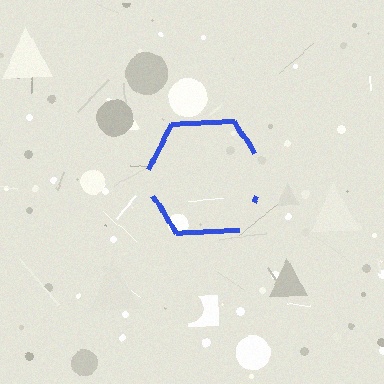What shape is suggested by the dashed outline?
The dashed outline suggests a hexagon.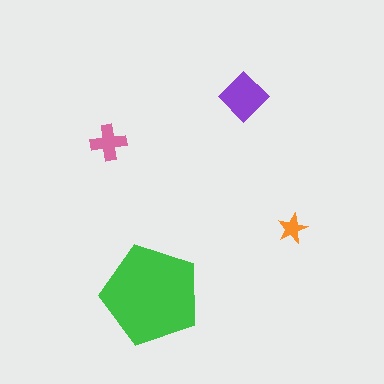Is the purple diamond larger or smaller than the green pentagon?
Smaller.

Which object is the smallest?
The orange star.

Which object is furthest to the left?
The pink cross is leftmost.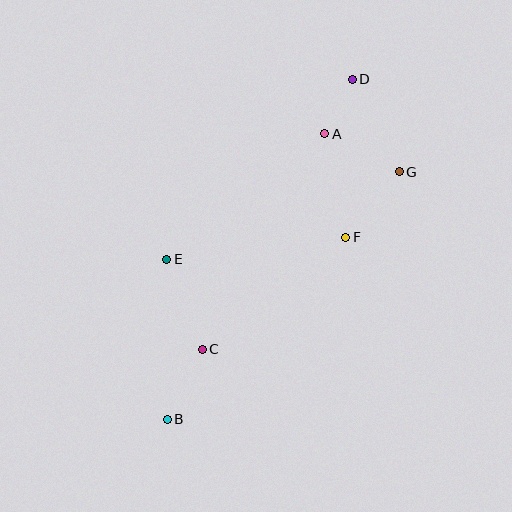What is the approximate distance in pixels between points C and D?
The distance between C and D is approximately 309 pixels.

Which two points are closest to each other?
Points A and D are closest to each other.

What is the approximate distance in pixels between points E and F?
The distance between E and F is approximately 180 pixels.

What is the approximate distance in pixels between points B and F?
The distance between B and F is approximately 255 pixels.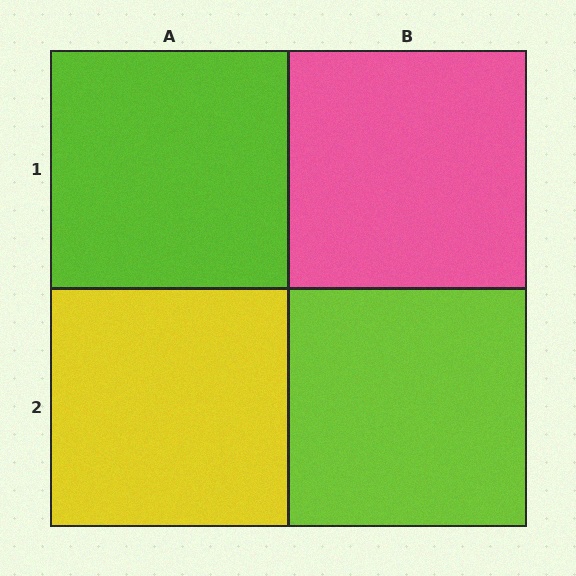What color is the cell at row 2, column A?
Yellow.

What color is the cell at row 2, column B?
Lime.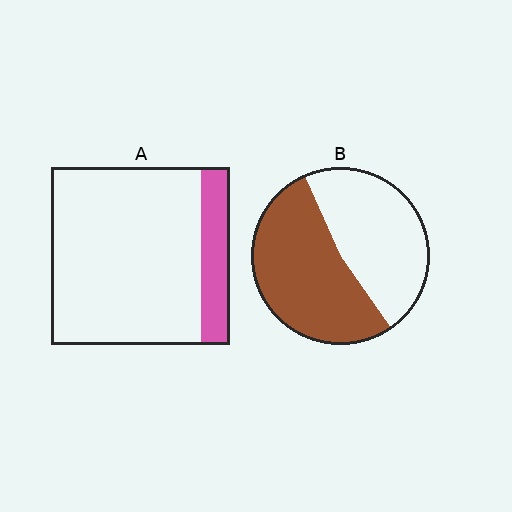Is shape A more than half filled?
No.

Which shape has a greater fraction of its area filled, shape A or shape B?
Shape B.